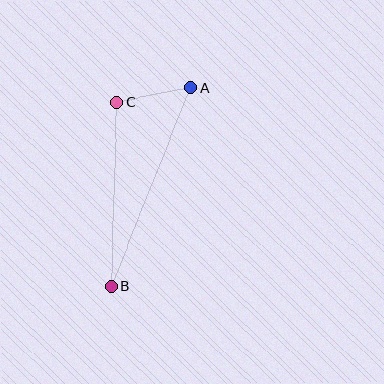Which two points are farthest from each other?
Points A and B are farthest from each other.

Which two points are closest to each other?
Points A and C are closest to each other.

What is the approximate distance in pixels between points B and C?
The distance between B and C is approximately 184 pixels.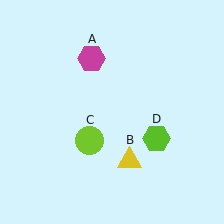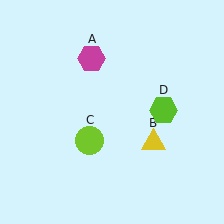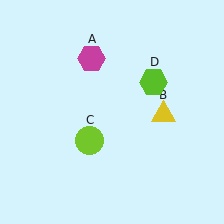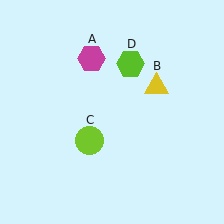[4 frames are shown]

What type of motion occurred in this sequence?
The yellow triangle (object B), lime hexagon (object D) rotated counterclockwise around the center of the scene.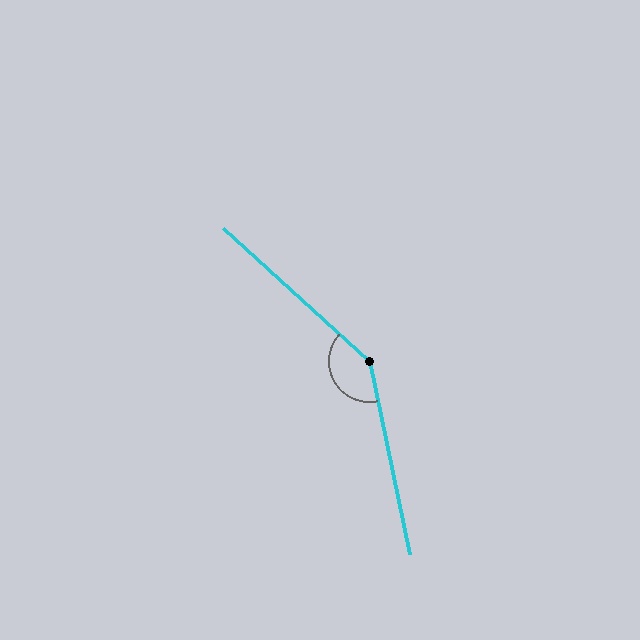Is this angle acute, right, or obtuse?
It is obtuse.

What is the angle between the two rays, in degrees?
Approximately 144 degrees.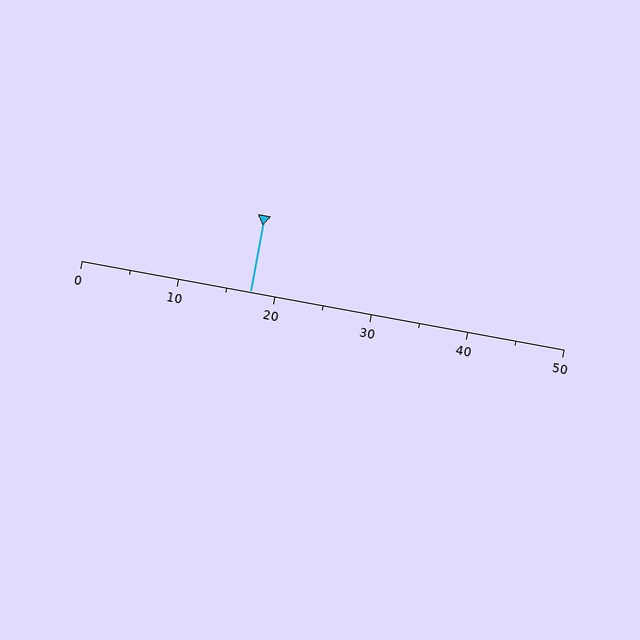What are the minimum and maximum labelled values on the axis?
The axis runs from 0 to 50.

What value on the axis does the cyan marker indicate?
The marker indicates approximately 17.5.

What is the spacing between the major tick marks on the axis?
The major ticks are spaced 10 apart.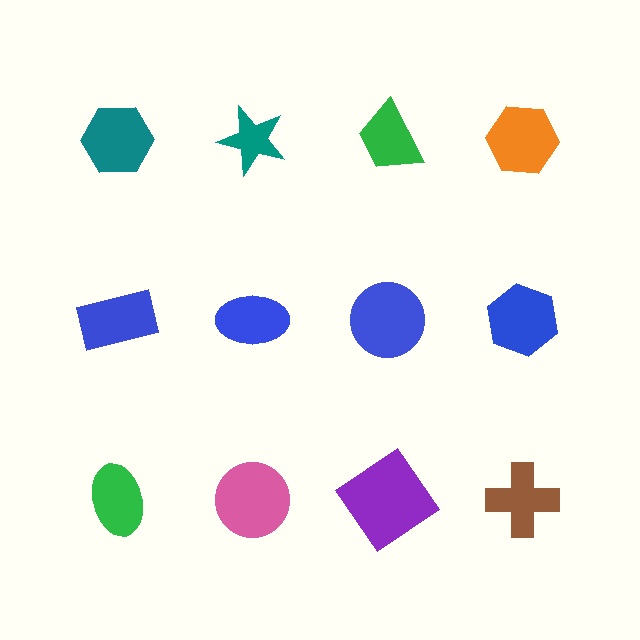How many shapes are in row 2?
4 shapes.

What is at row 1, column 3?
A green trapezoid.